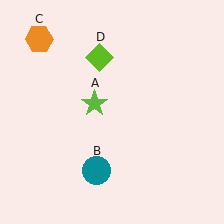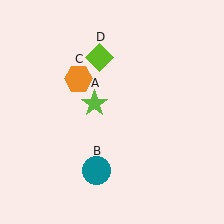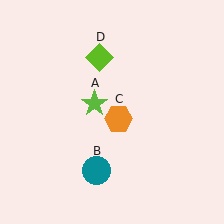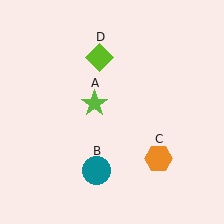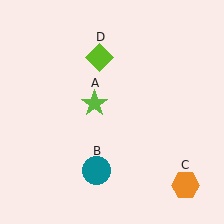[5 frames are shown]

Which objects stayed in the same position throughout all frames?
Lime star (object A) and teal circle (object B) and lime diamond (object D) remained stationary.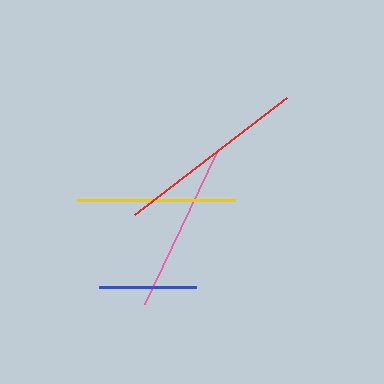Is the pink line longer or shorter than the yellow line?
The pink line is longer than the yellow line.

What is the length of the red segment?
The red segment is approximately 192 pixels long.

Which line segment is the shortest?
The blue line is the shortest at approximately 97 pixels.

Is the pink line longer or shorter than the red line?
The red line is longer than the pink line.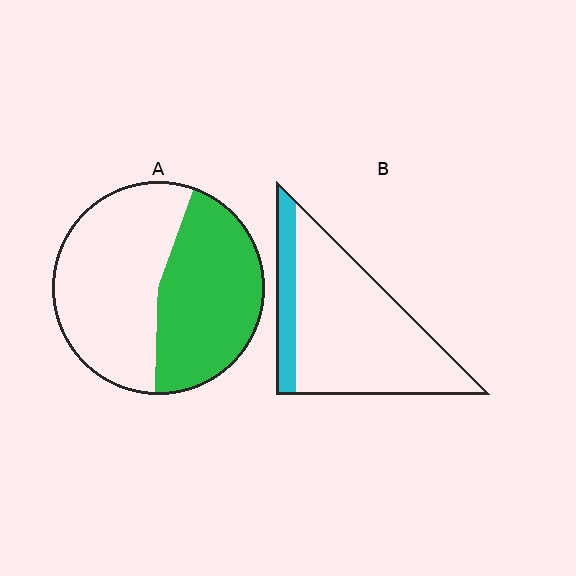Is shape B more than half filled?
No.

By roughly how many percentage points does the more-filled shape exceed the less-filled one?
By roughly 30 percentage points (A over B).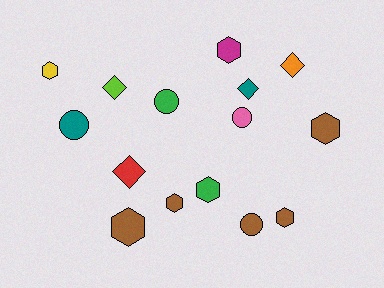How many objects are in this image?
There are 15 objects.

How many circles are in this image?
There are 4 circles.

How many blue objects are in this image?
There are no blue objects.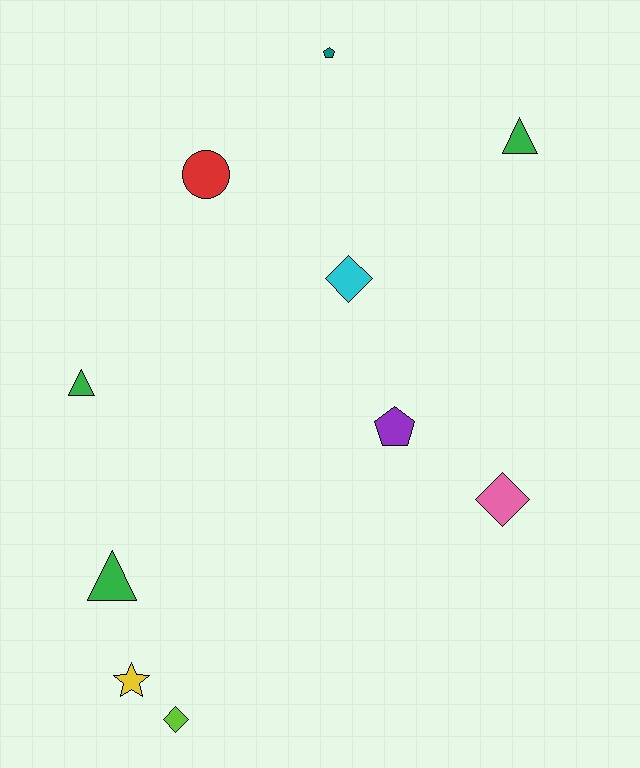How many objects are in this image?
There are 10 objects.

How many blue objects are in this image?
There are no blue objects.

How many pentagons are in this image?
There are 2 pentagons.